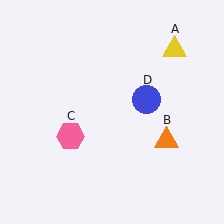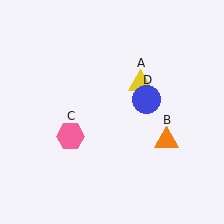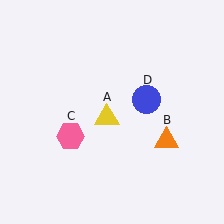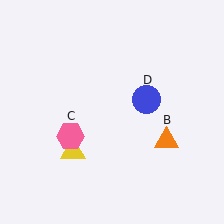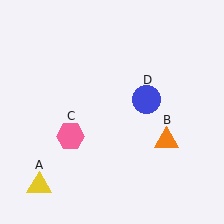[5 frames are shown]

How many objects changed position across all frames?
1 object changed position: yellow triangle (object A).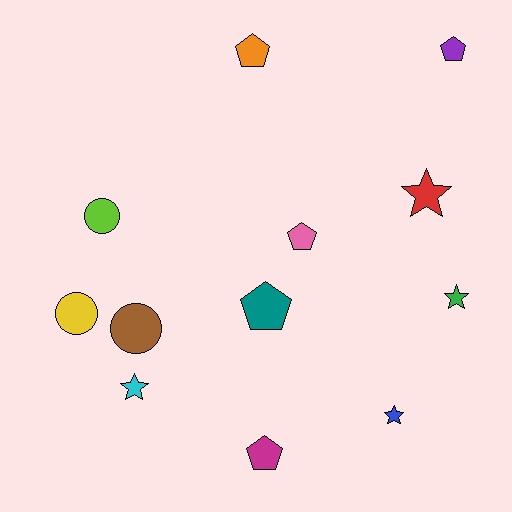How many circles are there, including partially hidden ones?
There are 3 circles.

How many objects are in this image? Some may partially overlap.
There are 12 objects.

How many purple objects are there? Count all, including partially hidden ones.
There is 1 purple object.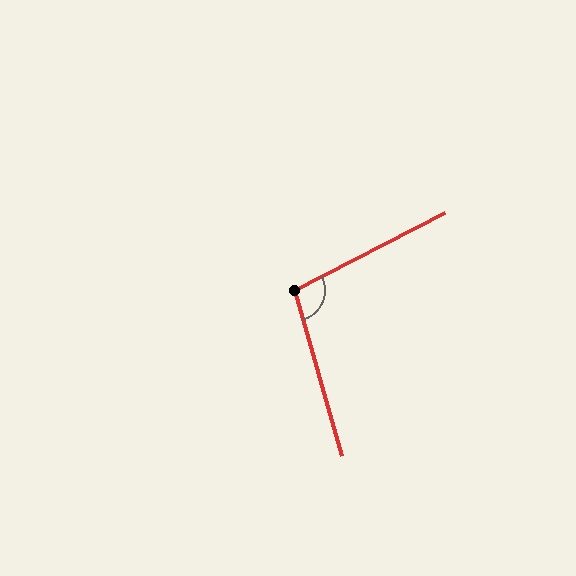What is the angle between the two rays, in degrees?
Approximately 101 degrees.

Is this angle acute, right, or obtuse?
It is obtuse.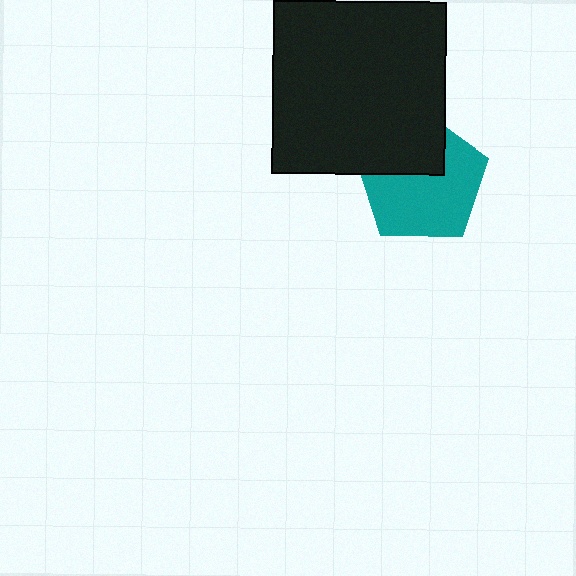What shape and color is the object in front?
The object in front is a black square.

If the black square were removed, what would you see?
You would see the complete teal pentagon.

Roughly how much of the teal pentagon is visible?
Most of it is visible (roughly 66%).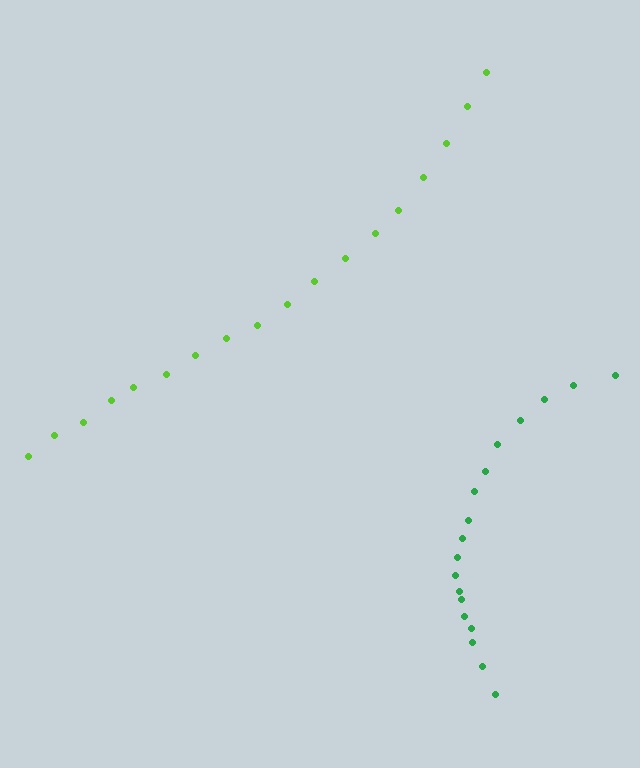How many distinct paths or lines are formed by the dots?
There are 2 distinct paths.